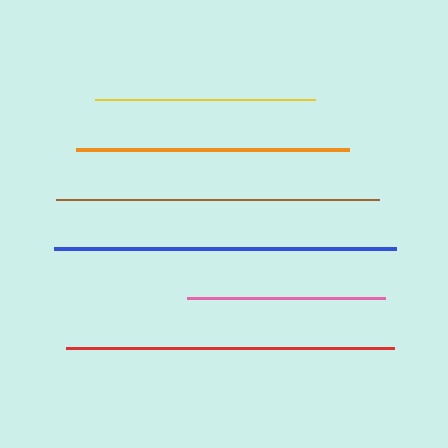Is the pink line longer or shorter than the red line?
The red line is longer than the pink line.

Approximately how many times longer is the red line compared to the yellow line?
The red line is approximately 1.5 times the length of the yellow line.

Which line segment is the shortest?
The pink line is the shortest at approximately 198 pixels.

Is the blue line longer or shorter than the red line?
The blue line is longer than the red line.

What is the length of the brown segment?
The brown segment is approximately 323 pixels long.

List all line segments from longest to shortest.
From longest to shortest: blue, red, brown, orange, yellow, pink.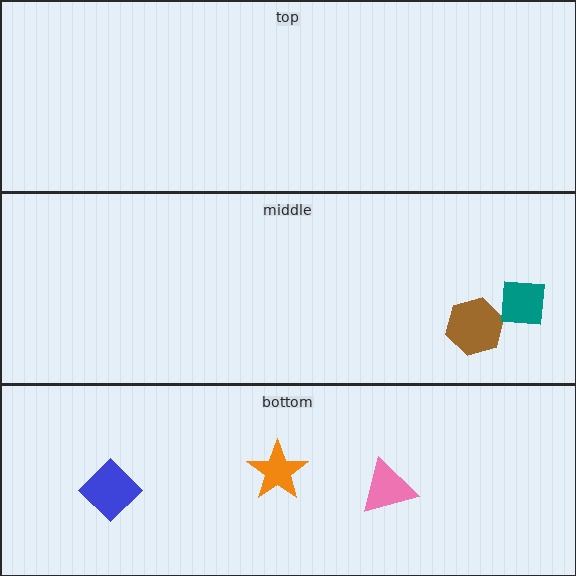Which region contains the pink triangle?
The bottom region.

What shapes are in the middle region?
The brown hexagon, the teal square.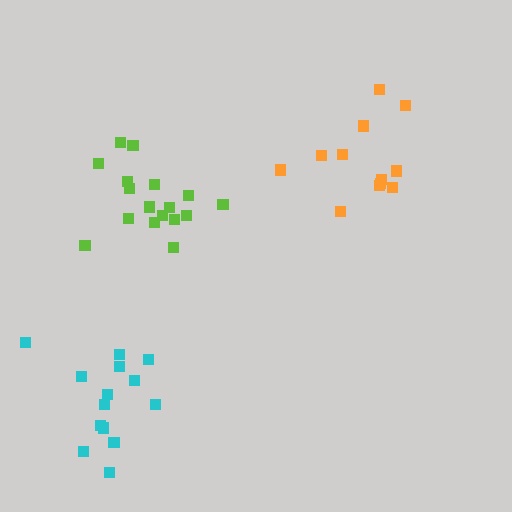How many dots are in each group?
Group 1: 12 dots, Group 2: 14 dots, Group 3: 17 dots (43 total).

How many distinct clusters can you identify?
There are 3 distinct clusters.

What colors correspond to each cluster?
The clusters are colored: orange, cyan, lime.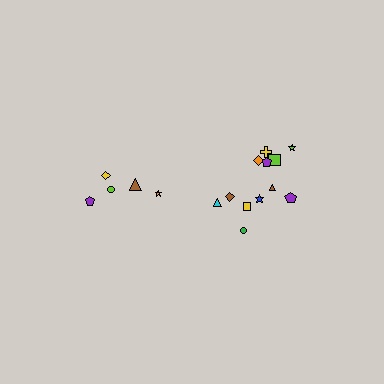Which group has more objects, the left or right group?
The right group.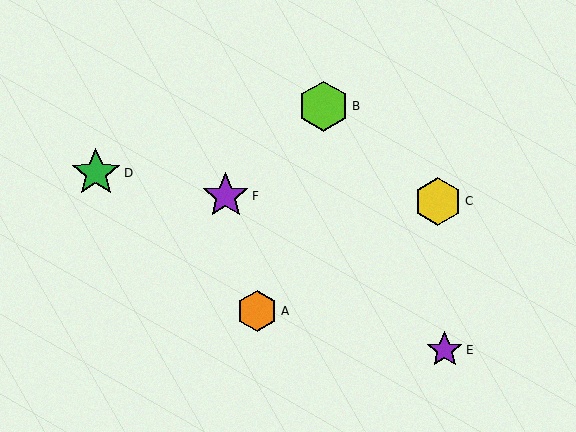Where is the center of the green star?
The center of the green star is at (96, 173).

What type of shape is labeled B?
Shape B is a lime hexagon.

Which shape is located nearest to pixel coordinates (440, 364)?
The purple star (labeled E) at (445, 350) is nearest to that location.